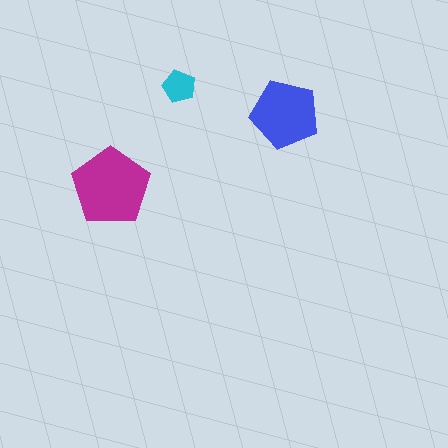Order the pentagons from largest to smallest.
the magenta one, the blue one, the cyan one.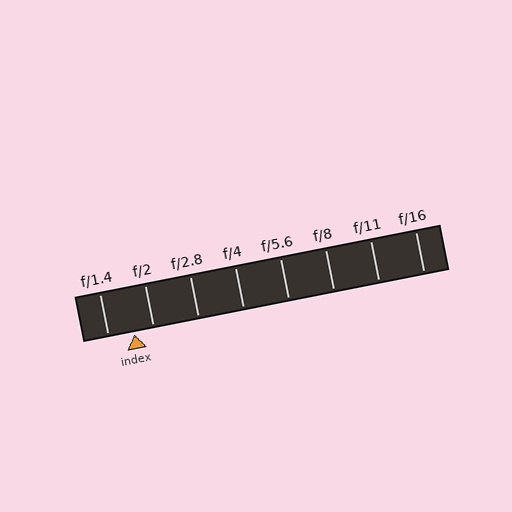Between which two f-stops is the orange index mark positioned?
The index mark is between f/1.4 and f/2.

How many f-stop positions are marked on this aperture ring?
There are 8 f-stop positions marked.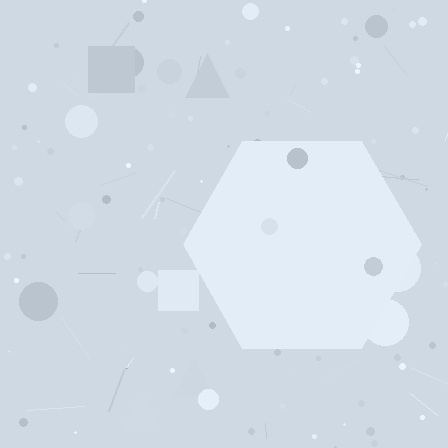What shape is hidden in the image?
A hexagon is hidden in the image.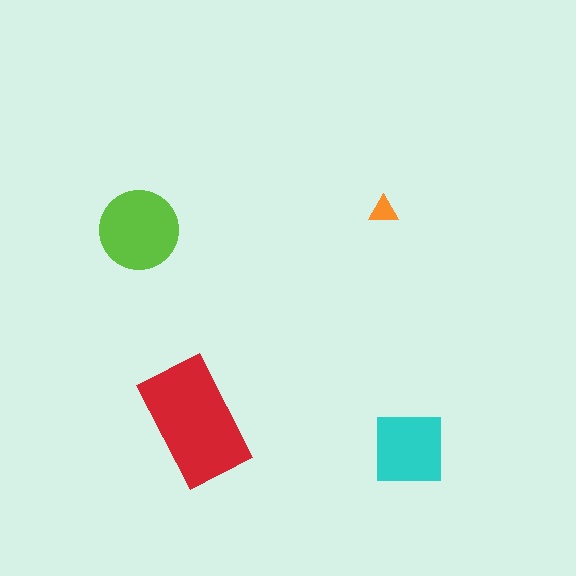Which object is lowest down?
The cyan square is bottommost.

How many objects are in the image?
There are 4 objects in the image.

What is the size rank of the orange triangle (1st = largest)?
4th.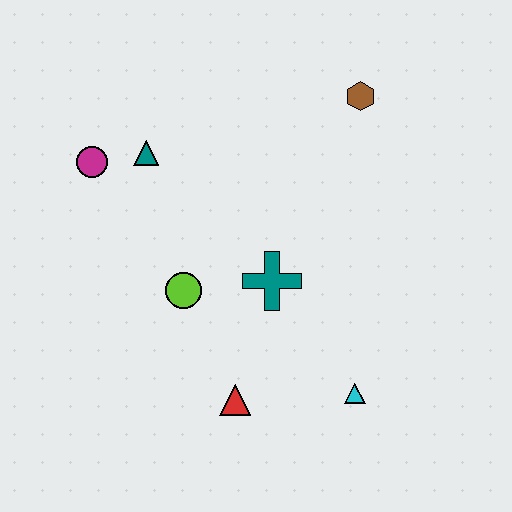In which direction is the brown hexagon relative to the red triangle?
The brown hexagon is above the red triangle.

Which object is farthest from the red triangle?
The brown hexagon is farthest from the red triangle.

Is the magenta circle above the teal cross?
Yes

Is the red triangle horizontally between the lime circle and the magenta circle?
No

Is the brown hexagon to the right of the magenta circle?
Yes